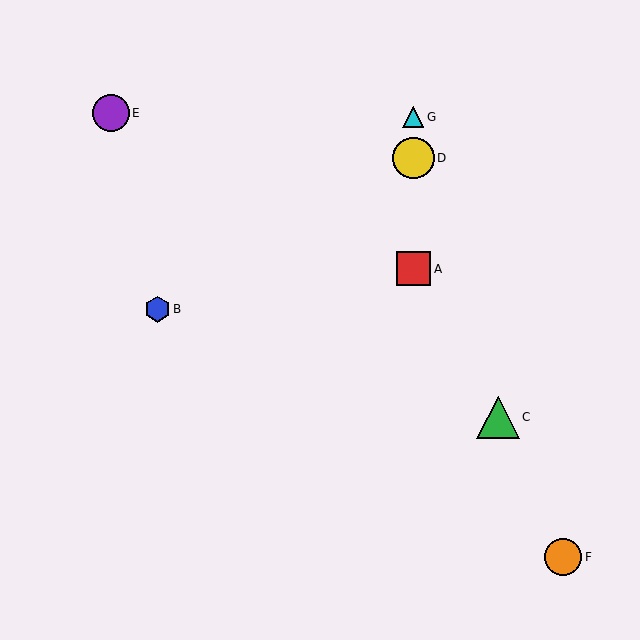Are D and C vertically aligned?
No, D is at x≈413 and C is at x≈498.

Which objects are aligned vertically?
Objects A, D, G are aligned vertically.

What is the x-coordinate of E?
Object E is at x≈111.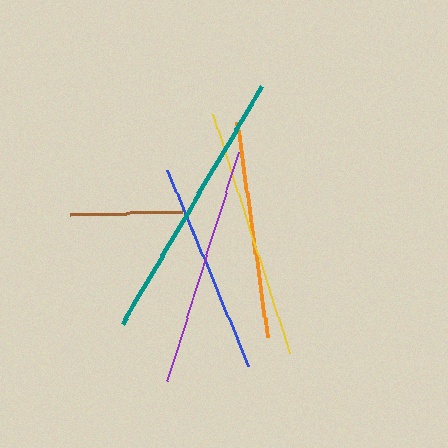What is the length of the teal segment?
The teal segment is approximately 274 pixels long.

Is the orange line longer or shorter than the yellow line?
The yellow line is longer than the orange line.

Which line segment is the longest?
The teal line is the longest at approximately 274 pixels.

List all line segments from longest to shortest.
From longest to shortest: teal, yellow, purple, orange, blue, brown.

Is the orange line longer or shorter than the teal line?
The teal line is longer than the orange line.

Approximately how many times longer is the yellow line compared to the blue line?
The yellow line is approximately 1.2 times the length of the blue line.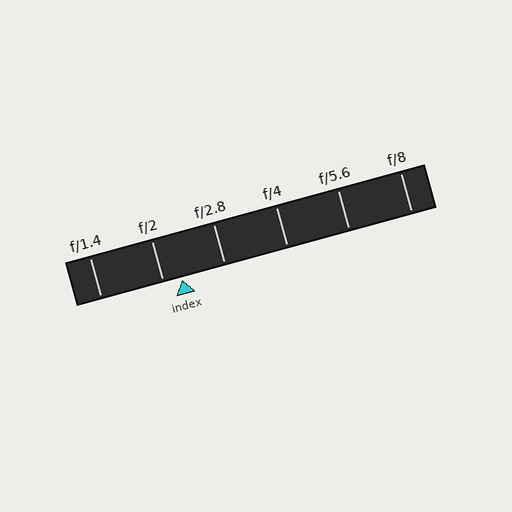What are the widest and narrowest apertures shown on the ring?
The widest aperture shown is f/1.4 and the narrowest is f/8.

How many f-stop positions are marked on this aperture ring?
There are 6 f-stop positions marked.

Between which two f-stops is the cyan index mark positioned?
The index mark is between f/2 and f/2.8.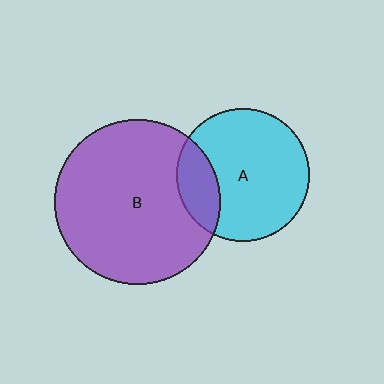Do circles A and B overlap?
Yes.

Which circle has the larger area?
Circle B (purple).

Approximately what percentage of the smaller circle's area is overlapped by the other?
Approximately 20%.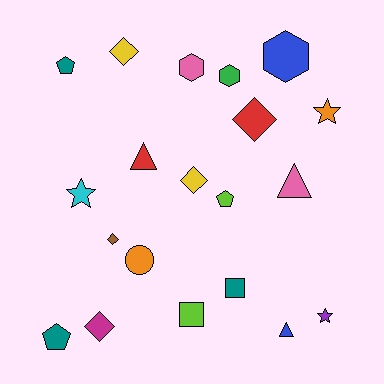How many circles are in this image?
There is 1 circle.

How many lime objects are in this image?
There are 2 lime objects.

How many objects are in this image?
There are 20 objects.